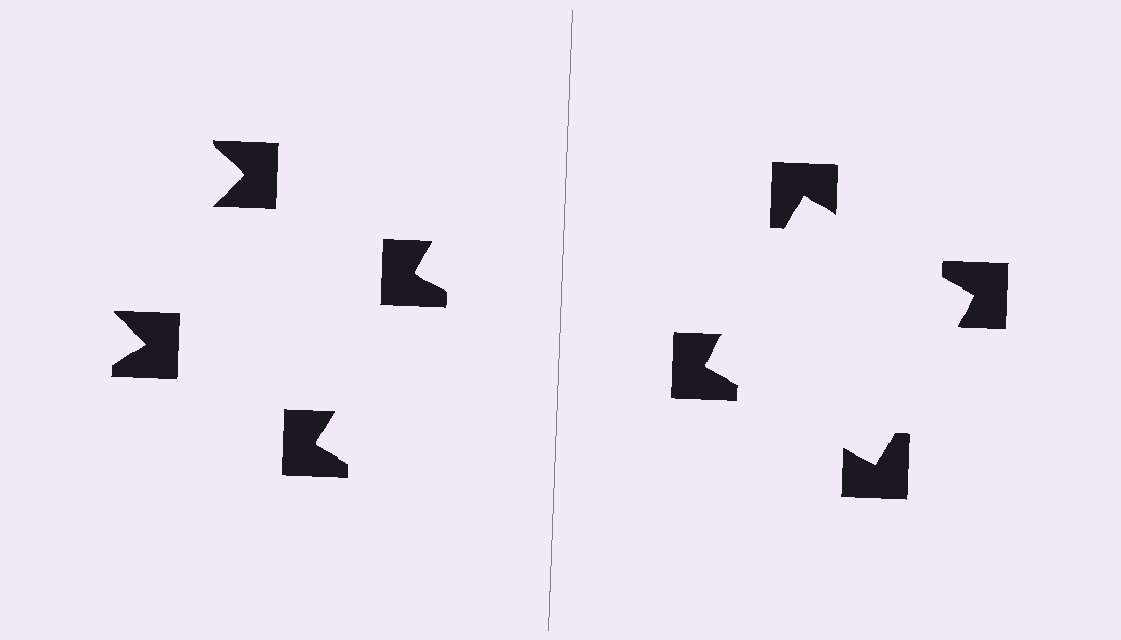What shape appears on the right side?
An illusory square.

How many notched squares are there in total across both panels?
8 — 4 on each side.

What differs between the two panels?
The notched squares are positioned identically on both sides; only the wedge orientations differ. On the right they align to a square; on the left they are misaligned.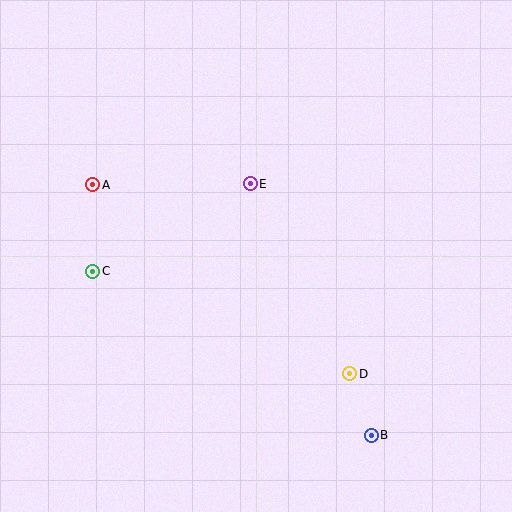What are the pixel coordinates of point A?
Point A is at (93, 185).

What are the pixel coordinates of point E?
Point E is at (250, 184).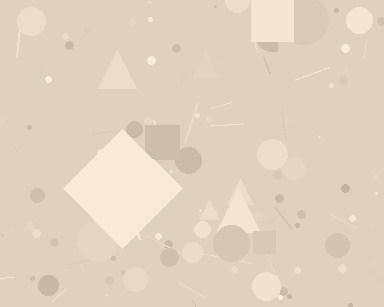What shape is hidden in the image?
A diamond is hidden in the image.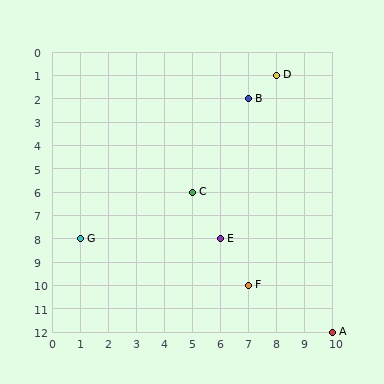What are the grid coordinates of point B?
Point B is at grid coordinates (7, 2).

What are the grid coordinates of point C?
Point C is at grid coordinates (5, 6).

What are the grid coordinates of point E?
Point E is at grid coordinates (6, 8).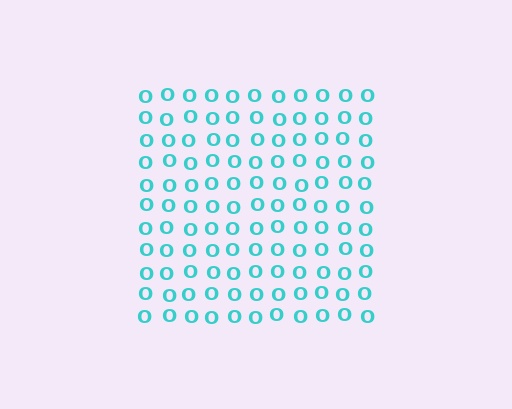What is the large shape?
The large shape is a square.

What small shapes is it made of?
It is made of small letter O's.